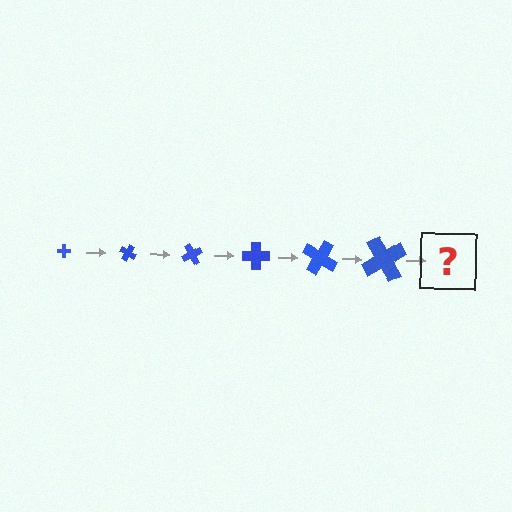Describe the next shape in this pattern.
It should be a cross, larger than the previous one and rotated 180 degrees from the start.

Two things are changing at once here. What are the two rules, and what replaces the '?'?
The two rules are that the cross grows larger each step and it rotates 30 degrees each step. The '?' should be a cross, larger than the previous one and rotated 180 degrees from the start.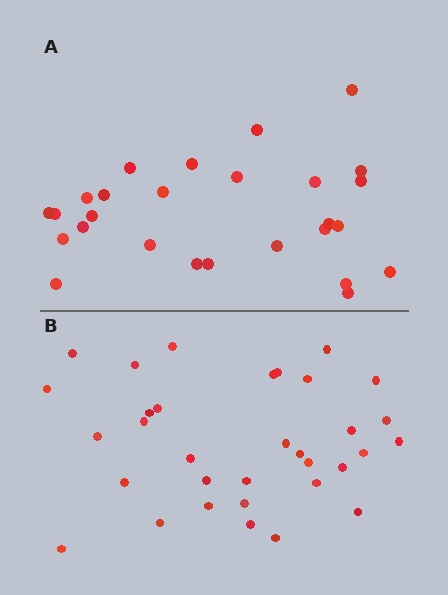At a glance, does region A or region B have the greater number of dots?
Region B (the bottom region) has more dots.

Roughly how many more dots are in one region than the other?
Region B has about 6 more dots than region A.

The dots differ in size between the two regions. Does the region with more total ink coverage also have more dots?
No. Region A has more total ink coverage because its dots are larger, but region B actually contains more individual dots. Total area can be misleading — the number of items is what matters here.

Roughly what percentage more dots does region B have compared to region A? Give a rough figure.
About 20% more.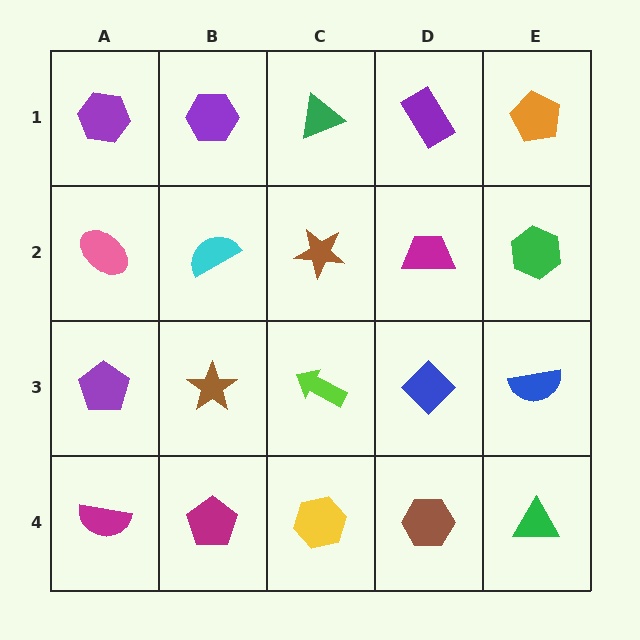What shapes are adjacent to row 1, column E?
A green hexagon (row 2, column E), a purple rectangle (row 1, column D).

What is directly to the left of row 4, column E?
A brown hexagon.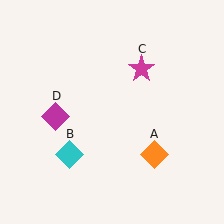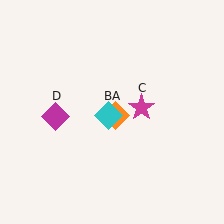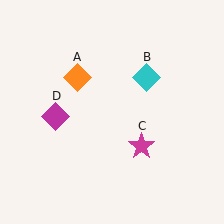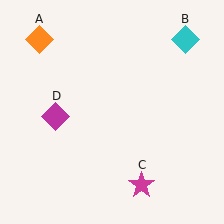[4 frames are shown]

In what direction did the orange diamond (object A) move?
The orange diamond (object A) moved up and to the left.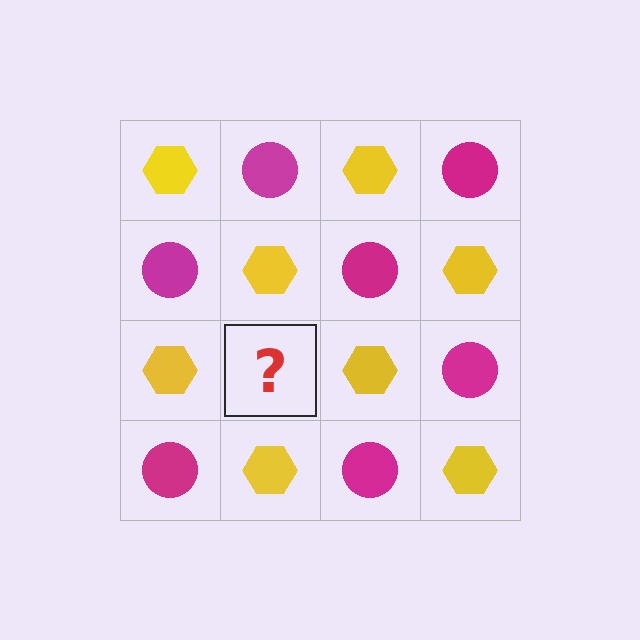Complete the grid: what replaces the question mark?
The question mark should be replaced with a magenta circle.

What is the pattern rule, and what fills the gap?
The rule is that it alternates yellow hexagon and magenta circle in a checkerboard pattern. The gap should be filled with a magenta circle.